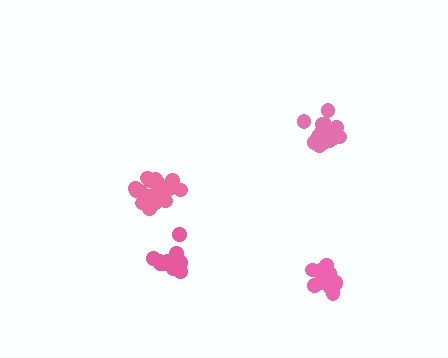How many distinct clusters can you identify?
There are 4 distinct clusters.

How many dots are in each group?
Group 1: 14 dots, Group 2: 19 dots, Group 3: 19 dots, Group 4: 18 dots (70 total).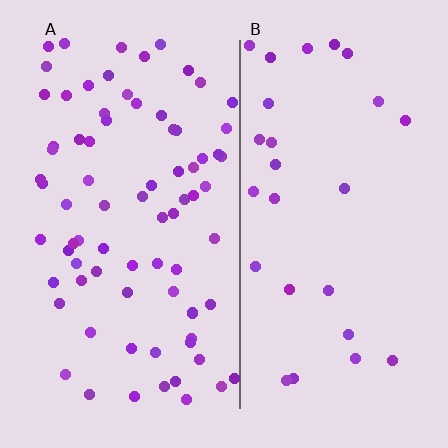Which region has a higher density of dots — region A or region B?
A (the left).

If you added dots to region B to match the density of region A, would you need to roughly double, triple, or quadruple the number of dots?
Approximately triple.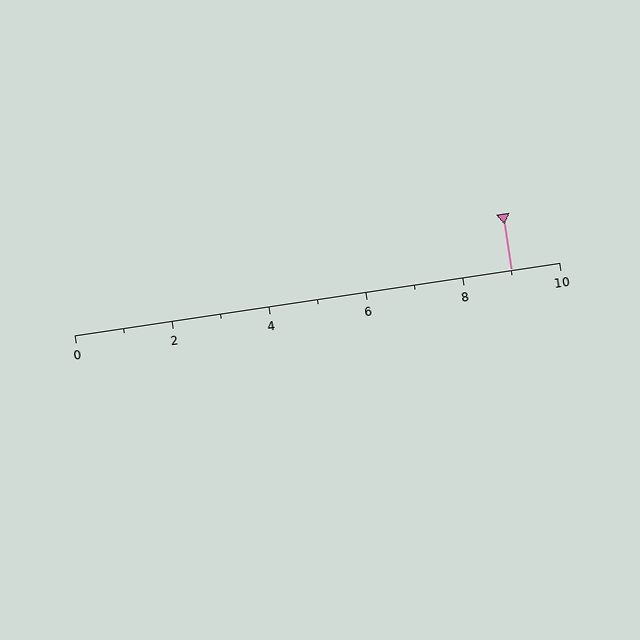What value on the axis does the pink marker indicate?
The marker indicates approximately 9.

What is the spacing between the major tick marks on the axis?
The major ticks are spaced 2 apart.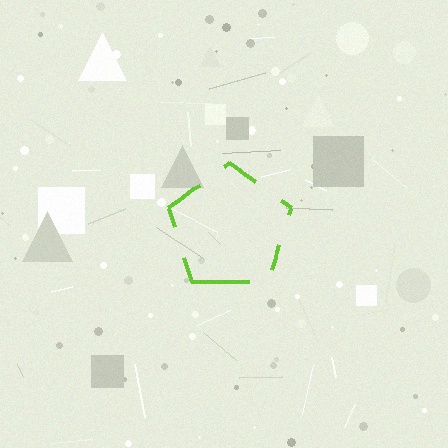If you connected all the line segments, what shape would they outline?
They would outline a pentagon.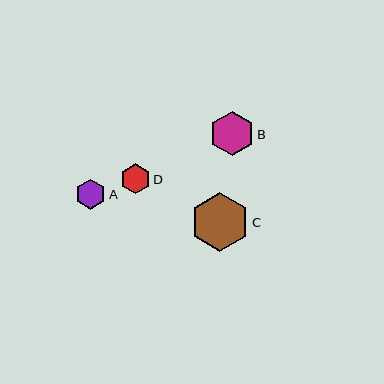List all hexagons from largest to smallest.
From largest to smallest: C, B, D, A.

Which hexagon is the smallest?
Hexagon A is the smallest with a size of approximately 30 pixels.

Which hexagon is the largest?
Hexagon C is the largest with a size of approximately 59 pixels.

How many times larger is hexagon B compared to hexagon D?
Hexagon B is approximately 1.5 times the size of hexagon D.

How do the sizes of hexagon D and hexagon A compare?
Hexagon D and hexagon A are approximately the same size.